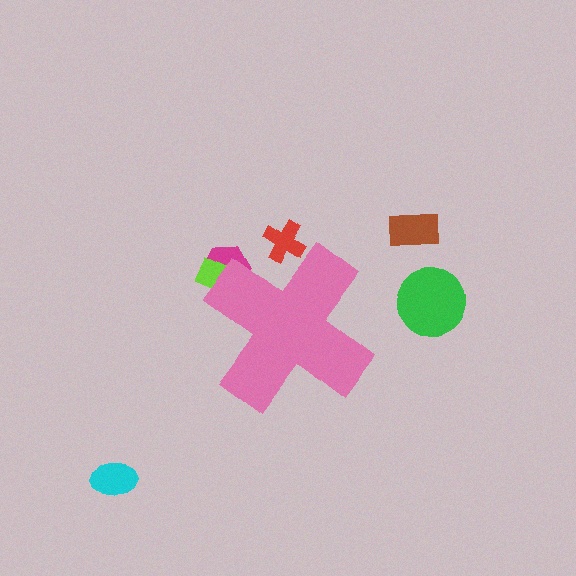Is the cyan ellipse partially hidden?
No, the cyan ellipse is fully visible.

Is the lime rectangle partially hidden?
Yes, the lime rectangle is partially hidden behind the pink cross.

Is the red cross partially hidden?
Yes, the red cross is partially hidden behind the pink cross.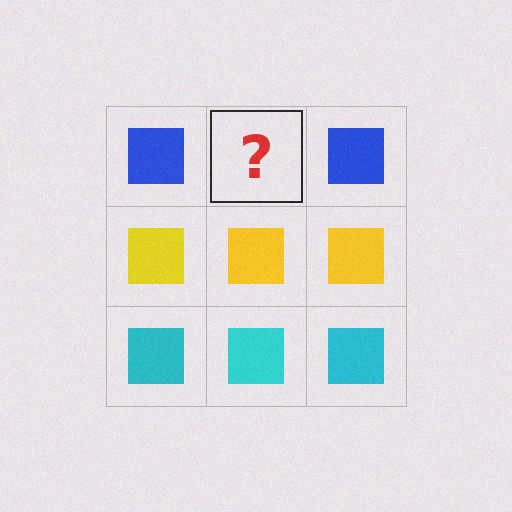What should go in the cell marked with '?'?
The missing cell should contain a blue square.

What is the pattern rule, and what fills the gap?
The rule is that each row has a consistent color. The gap should be filled with a blue square.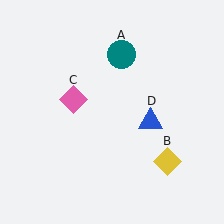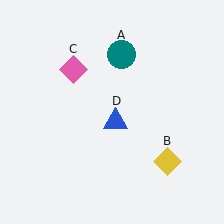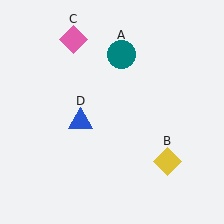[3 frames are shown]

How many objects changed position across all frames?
2 objects changed position: pink diamond (object C), blue triangle (object D).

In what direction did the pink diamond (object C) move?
The pink diamond (object C) moved up.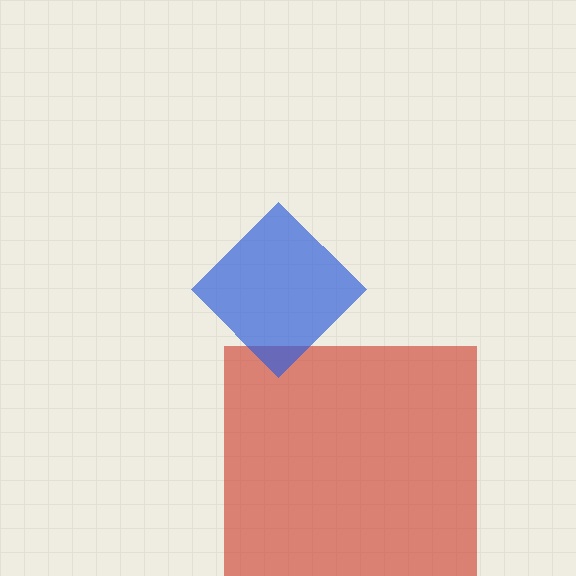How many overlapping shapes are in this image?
There are 2 overlapping shapes in the image.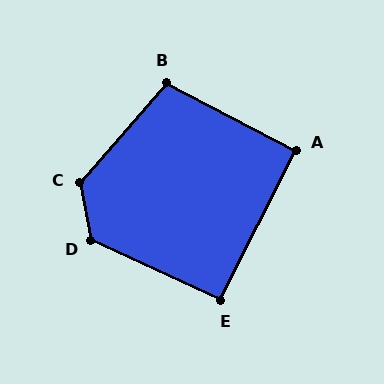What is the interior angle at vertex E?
Approximately 92 degrees (approximately right).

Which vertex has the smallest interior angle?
A, at approximately 91 degrees.